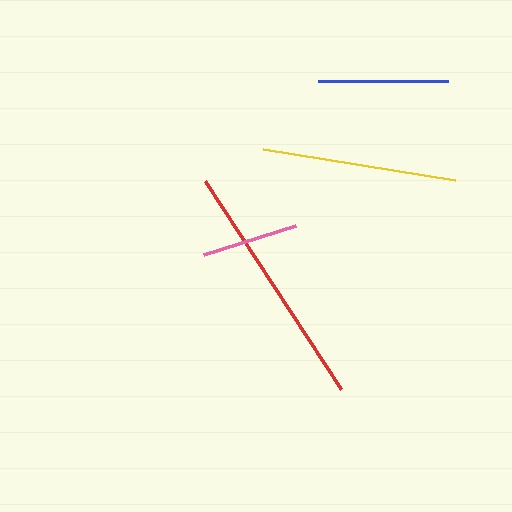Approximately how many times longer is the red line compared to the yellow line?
The red line is approximately 1.3 times the length of the yellow line.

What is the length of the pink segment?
The pink segment is approximately 96 pixels long.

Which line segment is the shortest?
The pink line is the shortest at approximately 96 pixels.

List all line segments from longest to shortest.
From longest to shortest: red, yellow, blue, pink.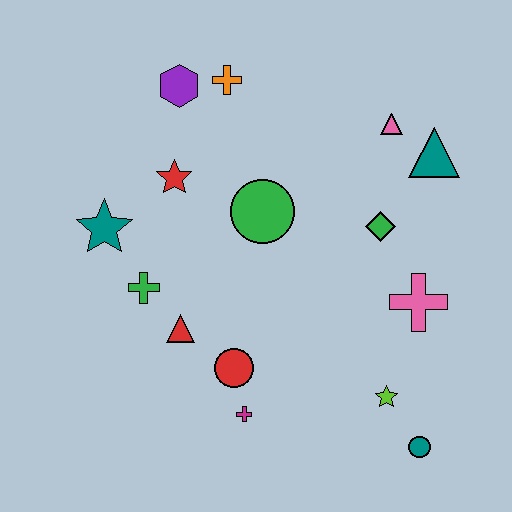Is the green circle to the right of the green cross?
Yes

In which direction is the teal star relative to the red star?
The teal star is to the left of the red star.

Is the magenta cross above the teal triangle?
No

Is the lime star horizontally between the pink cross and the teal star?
Yes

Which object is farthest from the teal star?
The teal circle is farthest from the teal star.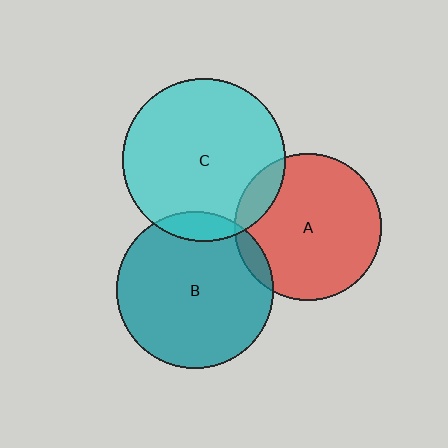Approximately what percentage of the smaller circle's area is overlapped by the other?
Approximately 5%.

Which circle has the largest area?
Circle C (cyan).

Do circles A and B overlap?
Yes.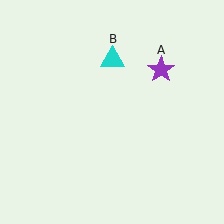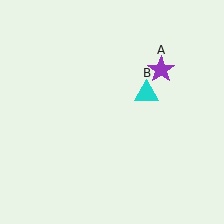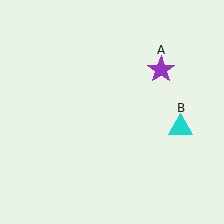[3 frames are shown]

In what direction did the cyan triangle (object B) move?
The cyan triangle (object B) moved down and to the right.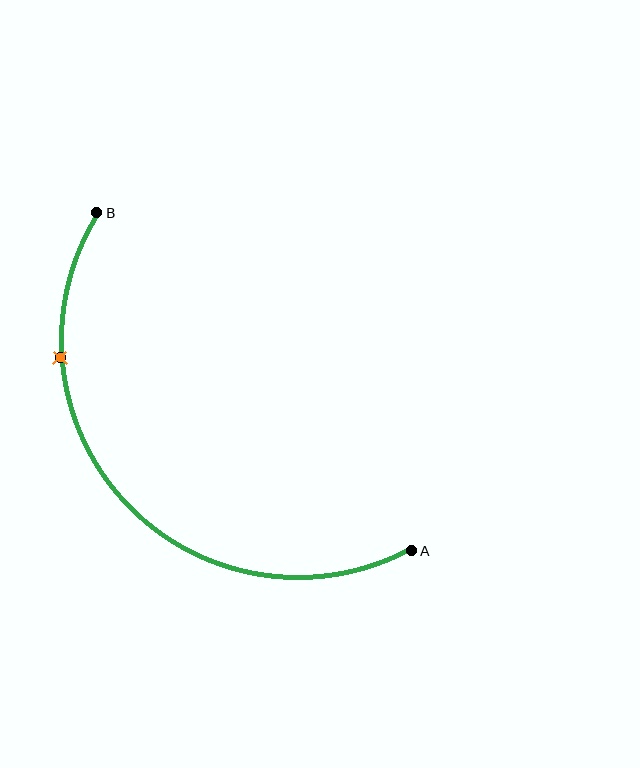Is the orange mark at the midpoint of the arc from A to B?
No. The orange mark lies on the arc but is closer to endpoint B. The arc midpoint would be at the point on the curve equidistant along the arc from both A and B.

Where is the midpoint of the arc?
The arc midpoint is the point on the curve farthest from the straight line joining A and B. It sits below and to the left of that line.